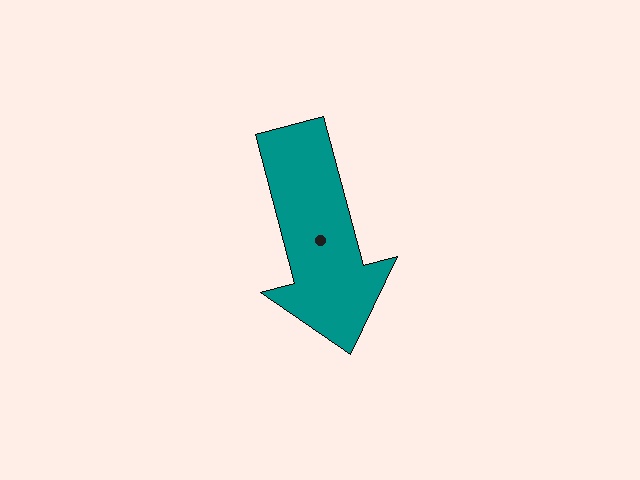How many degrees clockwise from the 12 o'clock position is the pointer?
Approximately 165 degrees.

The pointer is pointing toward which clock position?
Roughly 6 o'clock.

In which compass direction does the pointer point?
South.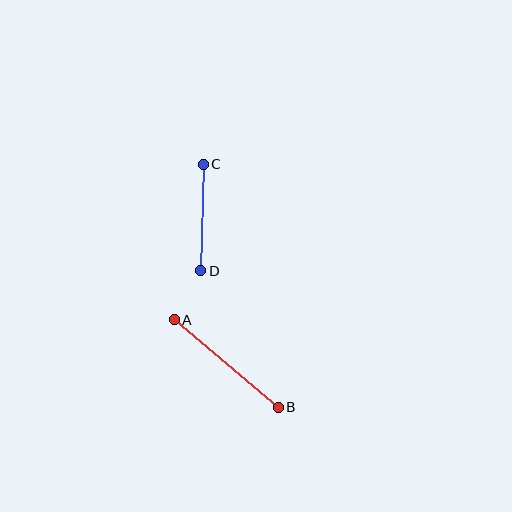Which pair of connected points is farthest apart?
Points A and B are farthest apart.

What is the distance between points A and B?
The distance is approximately 136 pixels.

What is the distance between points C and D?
The distance is approximately 107 pixels.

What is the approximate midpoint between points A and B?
The midpoint is at approximately (226, 364) pixels.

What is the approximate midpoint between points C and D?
The midpoint is at approximately (202, 218) pixels.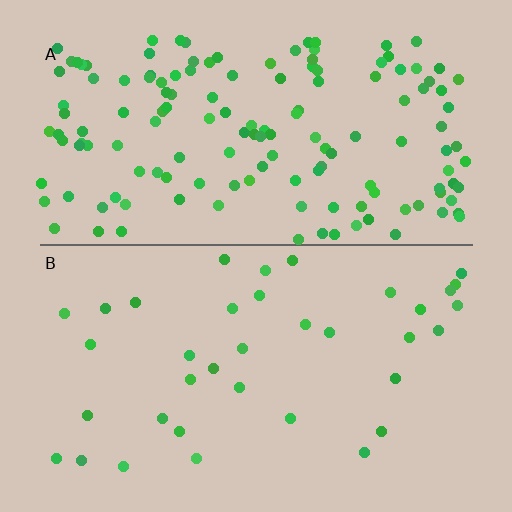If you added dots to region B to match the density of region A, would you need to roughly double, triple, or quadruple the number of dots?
Approximately quadruple.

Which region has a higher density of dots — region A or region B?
A (the top).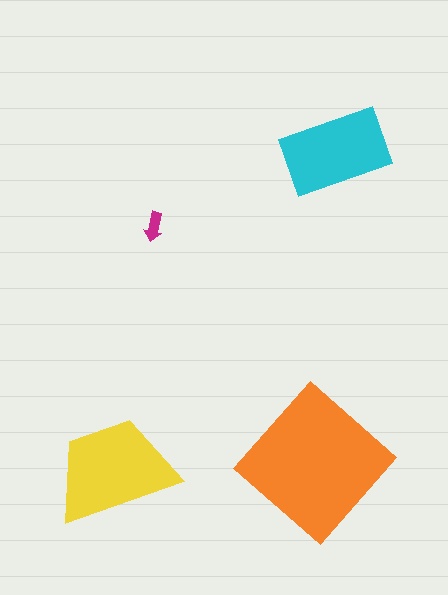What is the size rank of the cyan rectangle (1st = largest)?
3rd.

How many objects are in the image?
There are 4 objects in the image.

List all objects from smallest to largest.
The magenta arrow, the cyan rectangle, the yellow trapezoid, the orange diamond.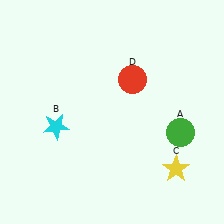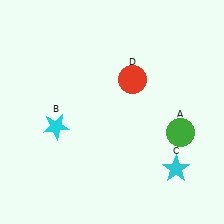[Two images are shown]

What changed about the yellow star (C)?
In Image 1, C is yellow. In Image 2, it changed to cyan.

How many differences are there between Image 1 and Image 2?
There is 1 difference between the two images.